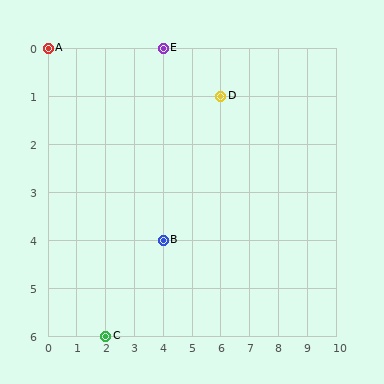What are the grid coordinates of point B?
Point B is at grid coordinates (4, 4).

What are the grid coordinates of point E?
Point E is at grid coordinates (4, 0).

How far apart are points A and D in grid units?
Points A and D are 6 columns and 1 row apart (about 6.1 grid units diagonally).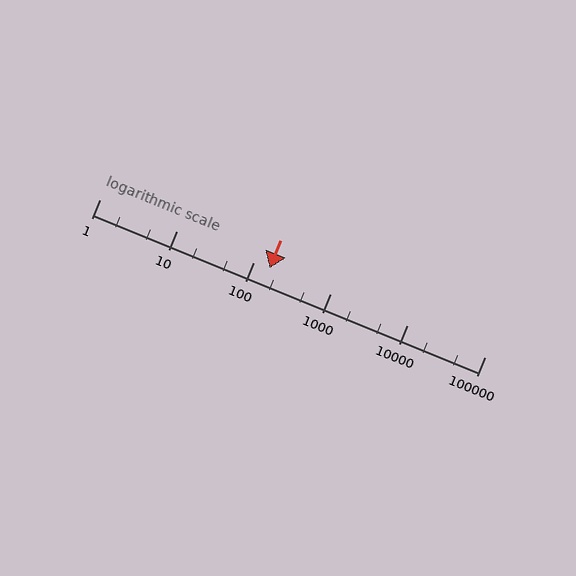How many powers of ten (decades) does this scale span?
The scale spans 5 decades, from 1 to 100000.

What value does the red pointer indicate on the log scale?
The pointer indicates approximately 160.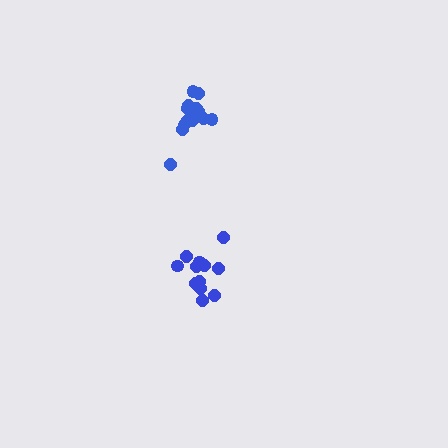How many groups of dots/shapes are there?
There are 2 groups.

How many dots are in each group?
Group 1: 14 dots, Group 2: 12 dots (26 total).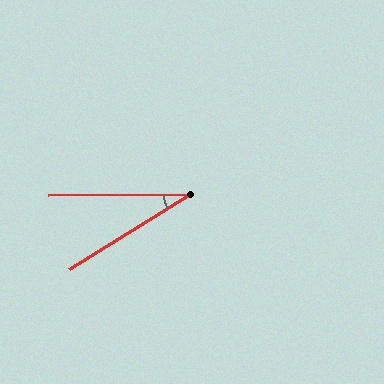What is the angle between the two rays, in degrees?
Approximately 31 degrees.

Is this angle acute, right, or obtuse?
It is acute.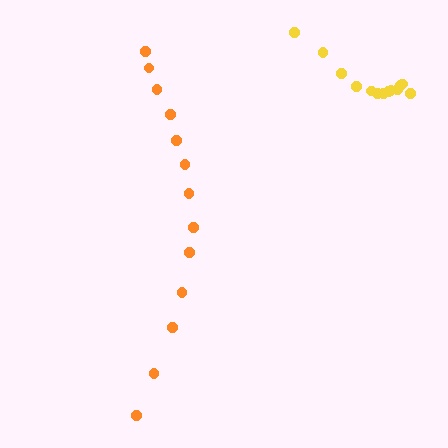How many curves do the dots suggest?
There are 2 distinct paths.